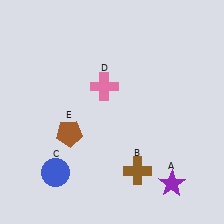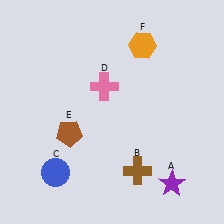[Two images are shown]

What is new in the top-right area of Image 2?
An orange hexagon (F) was added in the top-right area of Image 2.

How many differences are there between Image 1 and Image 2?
There is 1 difference between the two images.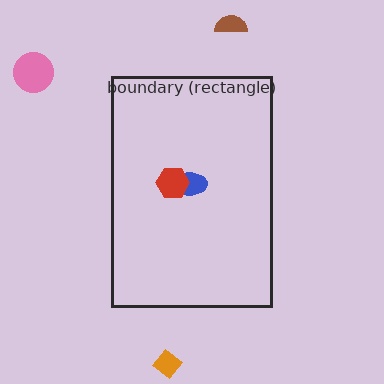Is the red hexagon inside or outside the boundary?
Inside.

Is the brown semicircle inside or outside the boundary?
Outside.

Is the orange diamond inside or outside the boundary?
Outside.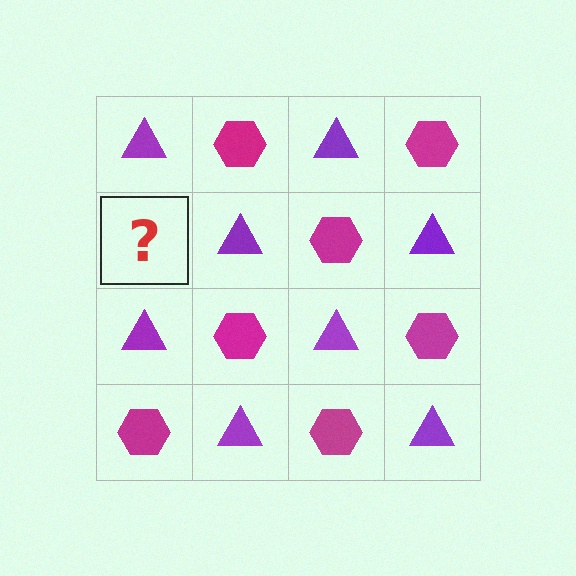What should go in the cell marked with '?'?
The missing cell should contain a magenta hexagon.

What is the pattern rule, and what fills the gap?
The rule is that it alternates purple triangle and magenta hexagon in a checkerboard pattern. The gap should be filled with a magenta hexagon.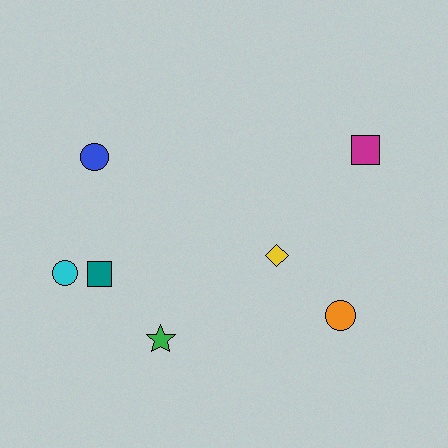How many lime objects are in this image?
There are no lime objects.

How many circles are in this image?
There are 3 circles.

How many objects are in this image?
There are 7 objects.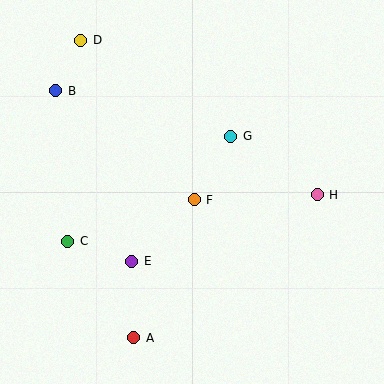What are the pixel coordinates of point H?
Point H is at (317, 195).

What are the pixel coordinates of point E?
Point E is at (132, 261).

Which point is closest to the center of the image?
Point F at (194, 200) is closest to the center.